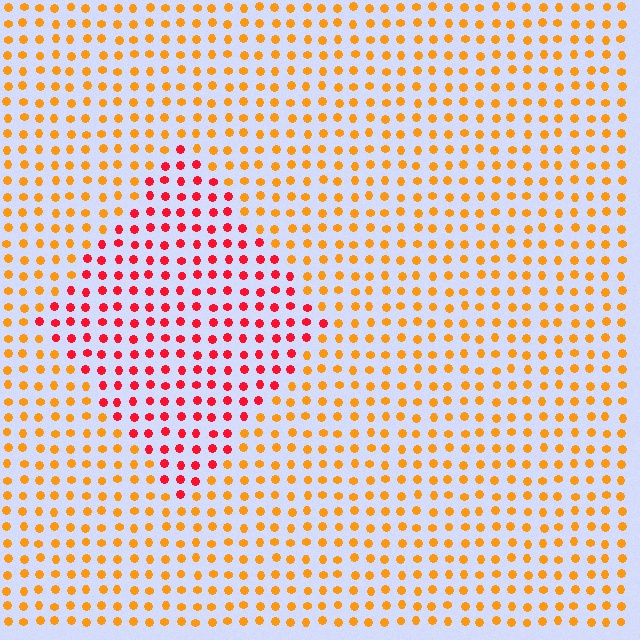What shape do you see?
I see a diamond.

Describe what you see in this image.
The image is filled with small orange elements in a uniform arrangement. A diamond-shaped region is visible where the elements are tinted to a slightly different hue, forming a subtle color boundary.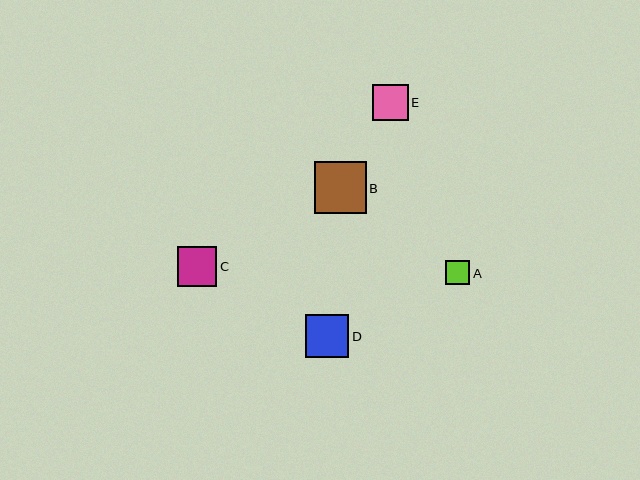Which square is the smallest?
Square A is the smallest with a size of approximately 24 pixels.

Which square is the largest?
Square B is the largest with a size of approximately 52 pixels.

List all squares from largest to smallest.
From largest to smallest: B, D, C, E, A.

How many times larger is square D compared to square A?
Square D is approximately 1.8 times the size of square A.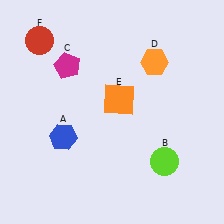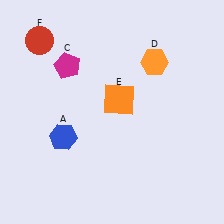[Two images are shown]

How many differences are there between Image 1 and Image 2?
There is 1 difference between the two images.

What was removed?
The lime circle (B) was removed in Image 2.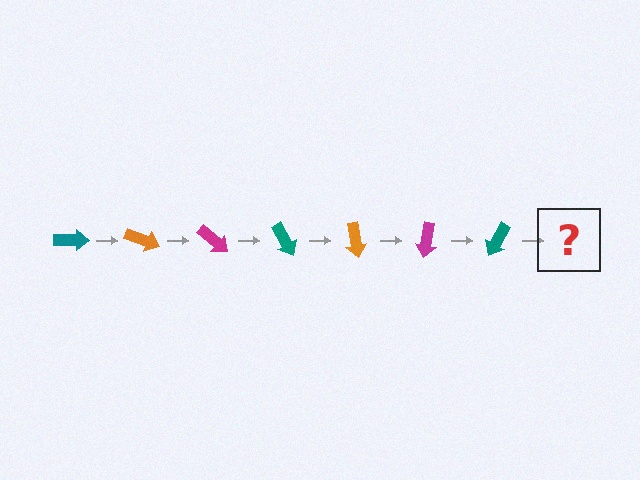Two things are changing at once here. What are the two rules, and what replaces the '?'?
The two rules are that it rotates 20 degrees each step and the color cycles through teal, orange, and magenta. The '?' should be an orange arrow, rotated 140 degrees from the start.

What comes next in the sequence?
The next element should be an orange arrow, rotated 140 degrees from the start.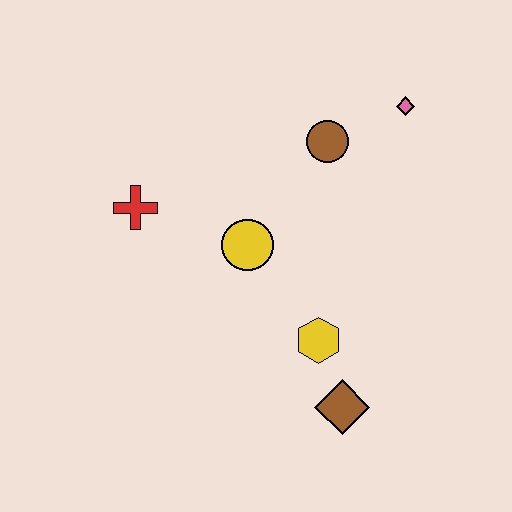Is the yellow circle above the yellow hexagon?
Yes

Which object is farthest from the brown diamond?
The pink diamond is farthest from the brown diamond.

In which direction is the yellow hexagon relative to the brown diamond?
The yellow hexagon is above the brown diamond.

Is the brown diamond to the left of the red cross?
No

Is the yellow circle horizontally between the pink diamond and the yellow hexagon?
No